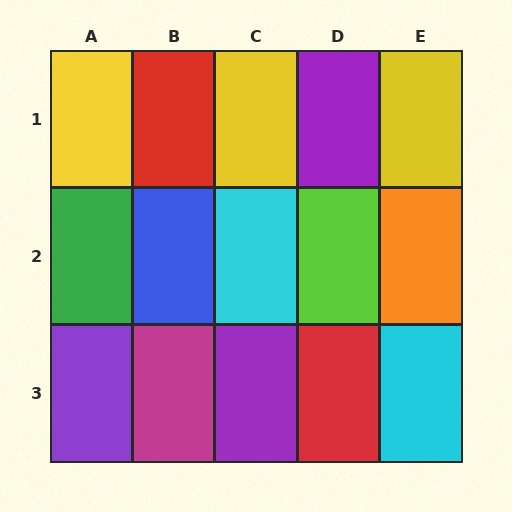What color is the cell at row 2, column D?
Lime.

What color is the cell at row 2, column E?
Orange.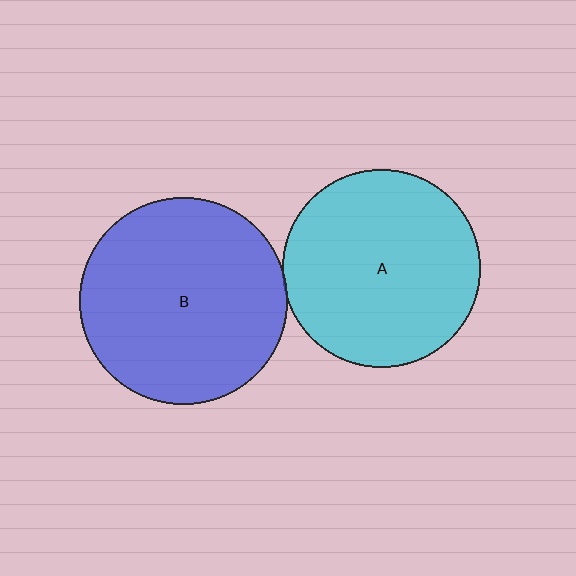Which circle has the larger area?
Circle B (blue).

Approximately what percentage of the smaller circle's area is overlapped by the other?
Approximately 5%.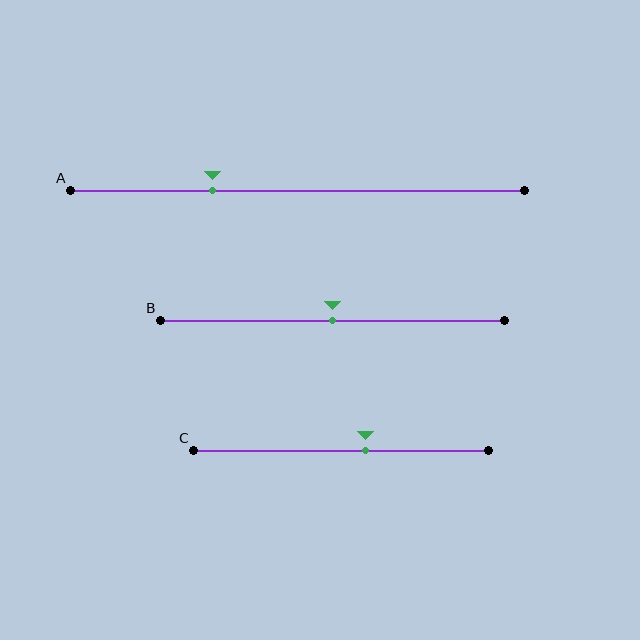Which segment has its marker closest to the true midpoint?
Segment B has its marker closest to the true midpoint.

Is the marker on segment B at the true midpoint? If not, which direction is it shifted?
Yes, the marker on segment B is at the true midpoint.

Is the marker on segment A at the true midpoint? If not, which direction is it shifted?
No, the marker on segment A is shifted to the left by about 19% of the segment length.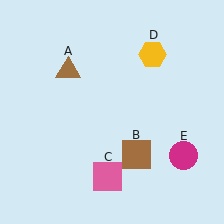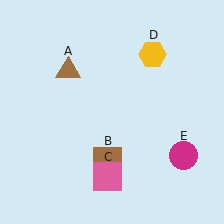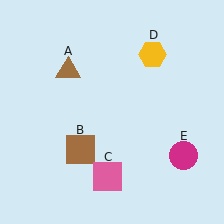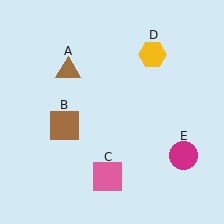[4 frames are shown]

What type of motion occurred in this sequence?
The brown square (object B) rotated clockwise around the center of the scene.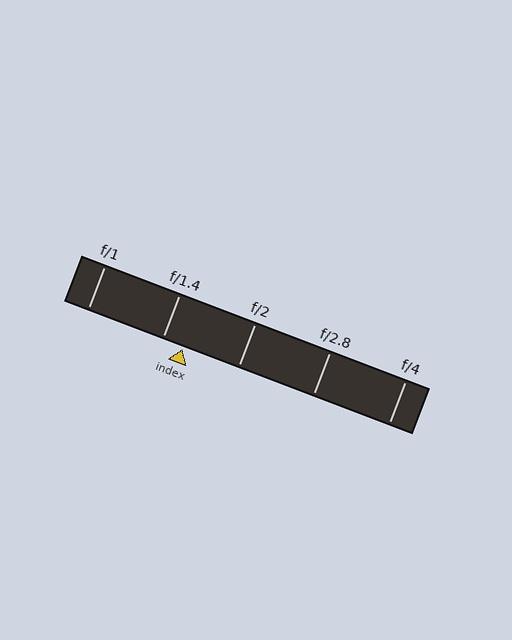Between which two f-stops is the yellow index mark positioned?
The index mark is between f/1.4 and f/2.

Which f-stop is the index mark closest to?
The index mark is closest to f/1.4.